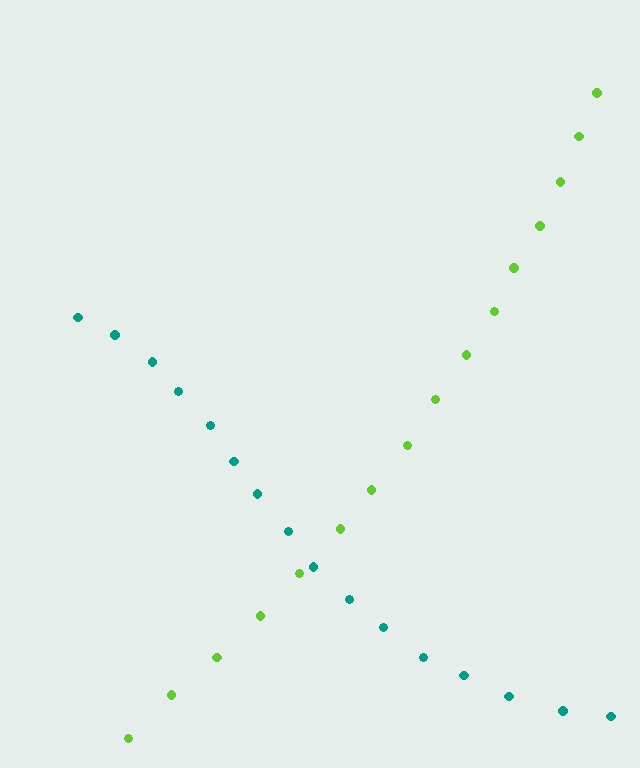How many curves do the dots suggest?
There are 2 distinct paths.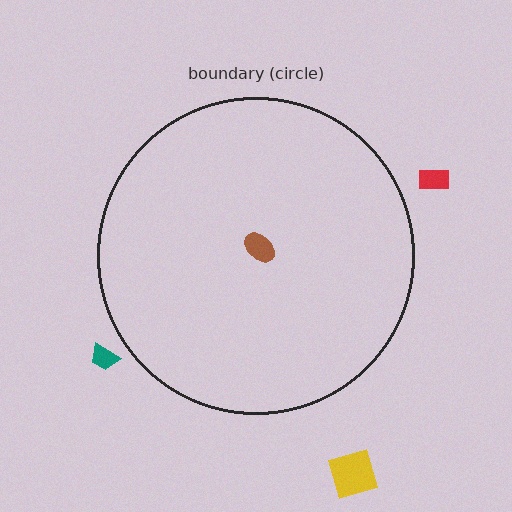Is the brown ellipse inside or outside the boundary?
Inside.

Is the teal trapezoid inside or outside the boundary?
Outside.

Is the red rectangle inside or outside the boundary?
Outside.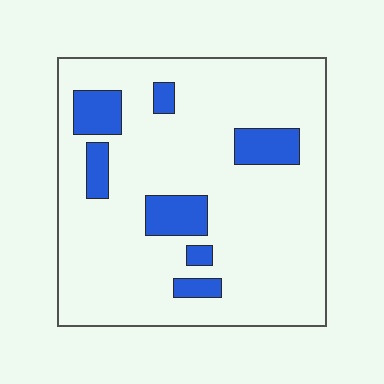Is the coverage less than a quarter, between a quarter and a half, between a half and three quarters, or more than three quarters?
Less than a quarter.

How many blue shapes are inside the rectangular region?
7.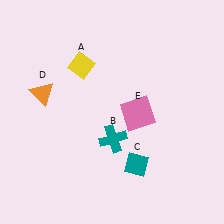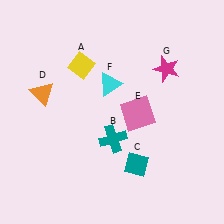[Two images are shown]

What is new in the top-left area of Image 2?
A cyan triangle (F) was added in the top-left area of Image 2.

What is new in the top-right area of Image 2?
A magenta star (G) was added in the top-right area of Image 2.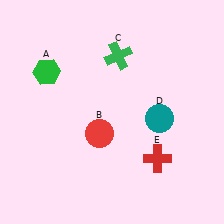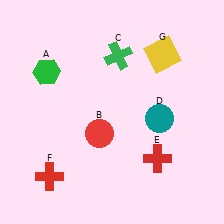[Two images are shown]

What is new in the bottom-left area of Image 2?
A red cross (F) was added in the bottom-left area of Image 2.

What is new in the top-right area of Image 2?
A yellow square (G) was added in the top-right area of Image 2.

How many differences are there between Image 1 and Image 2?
There are 2 differences between the two images.